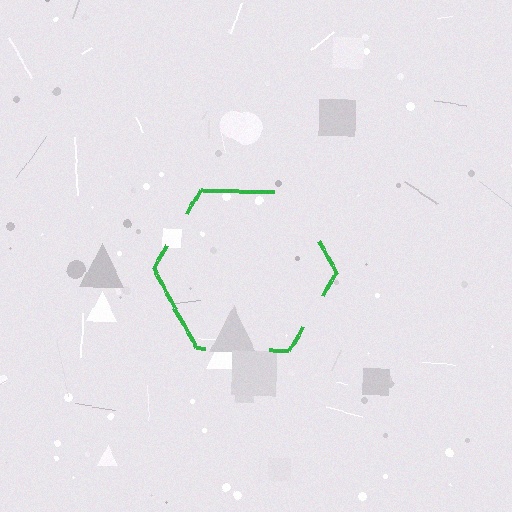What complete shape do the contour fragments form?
The contour fragments form a hexagon.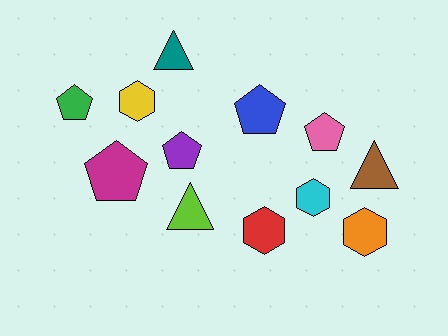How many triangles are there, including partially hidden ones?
There are 3 triangles.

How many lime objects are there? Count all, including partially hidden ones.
There is 1 lime object.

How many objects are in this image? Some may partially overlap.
There are 12 objects.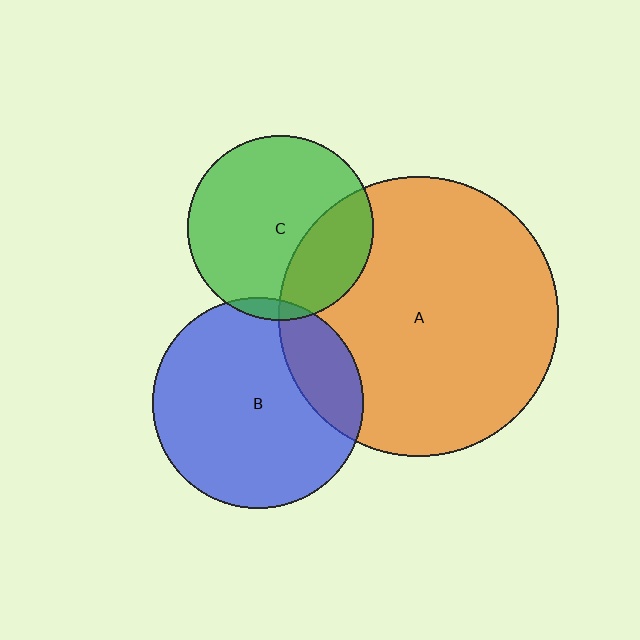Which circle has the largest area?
Circle A (orange).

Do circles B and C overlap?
Yes.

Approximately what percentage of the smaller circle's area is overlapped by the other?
Approximately 5%.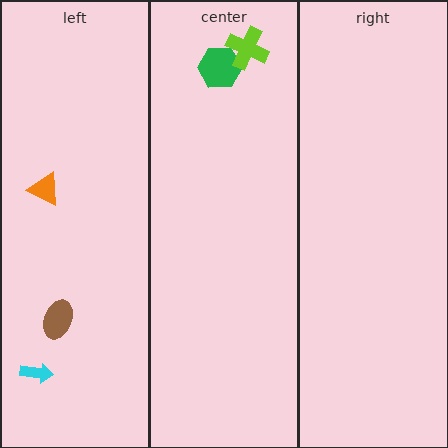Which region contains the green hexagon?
The center region.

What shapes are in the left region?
The brown ellipse, the orange triangle, the cyan arrow.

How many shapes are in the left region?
3.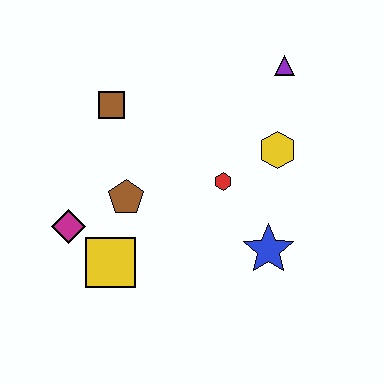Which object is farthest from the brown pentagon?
The purple triangle is farthest from the brown pentagon.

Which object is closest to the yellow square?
The magenta diamond is closest to the yellow square.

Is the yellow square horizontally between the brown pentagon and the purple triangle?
No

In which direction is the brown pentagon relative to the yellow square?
The brown pentagon is above the yellow square.